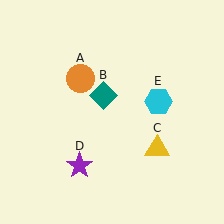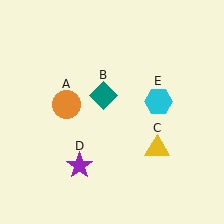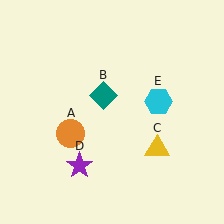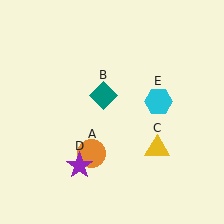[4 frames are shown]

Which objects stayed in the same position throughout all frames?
Teal diamond (object B) and yellow triangle (object C) and purple star (object D) and cyan hexagon (object E) remained stationary.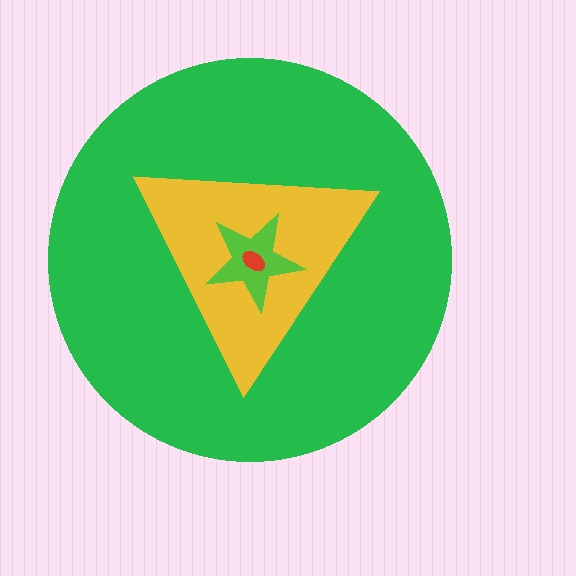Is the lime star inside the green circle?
Yes.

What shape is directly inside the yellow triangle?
The lime star.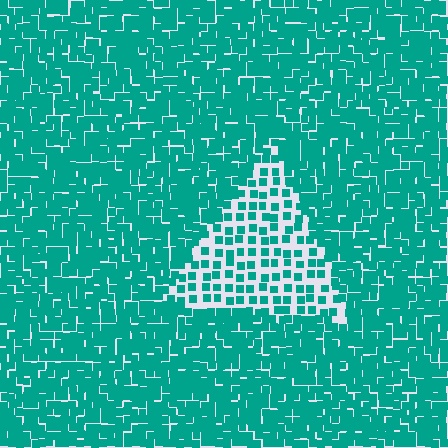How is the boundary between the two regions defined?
The boundary is defined by a change in element density (approximately 2.3x ratio). All elements are the same color, size, and shape.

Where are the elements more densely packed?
The elements are more densely packed outside the triangle boundary.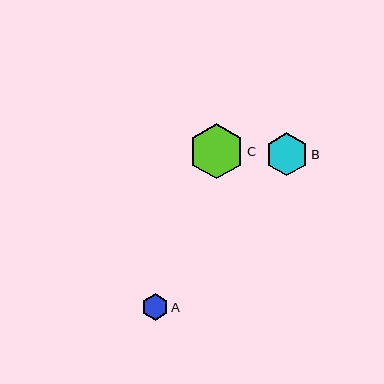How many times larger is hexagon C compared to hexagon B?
Hexagon C is approximately 1.3 times the size of hexagon B.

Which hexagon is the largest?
Hexagon C is the largest with a size of approximately 55 pixels.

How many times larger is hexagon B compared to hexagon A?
Hexagon B is approximately 1.6 times the size of hexagon A.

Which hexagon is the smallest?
Hexagon A is the smallest with a size of approximately 26 pixels.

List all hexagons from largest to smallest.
From largest to smallest: C, B, A.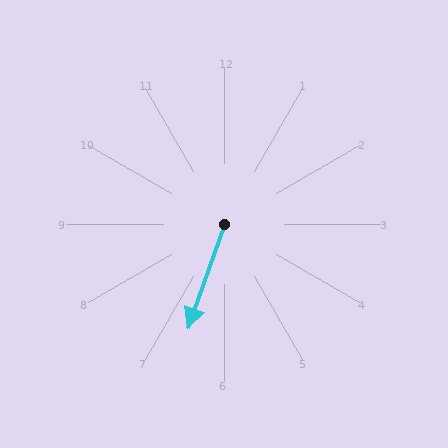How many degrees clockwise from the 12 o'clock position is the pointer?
Approximately 199 degrees.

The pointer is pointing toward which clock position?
Roughly 7 o'clock.